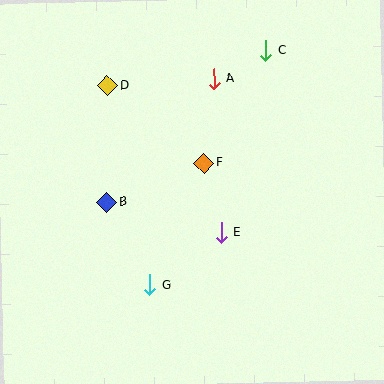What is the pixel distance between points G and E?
The distance between G and E is 88 pixels.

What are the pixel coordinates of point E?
Point E is at (221, 232).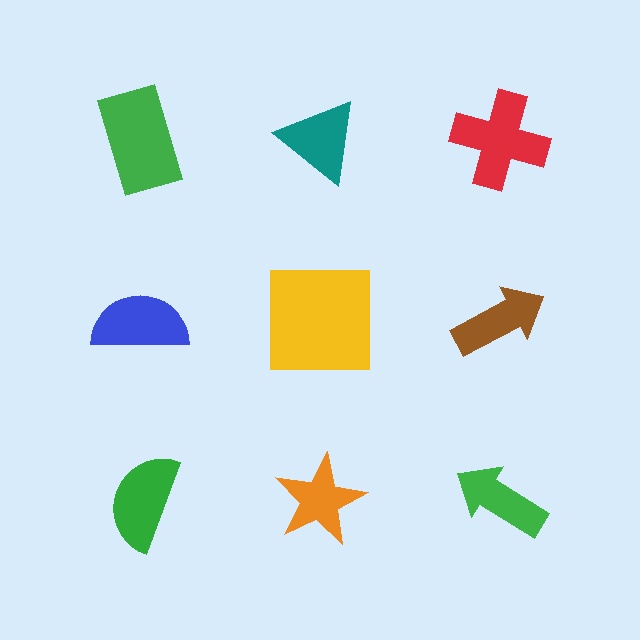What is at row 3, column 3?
A green arrow.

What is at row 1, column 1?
A green rectangle.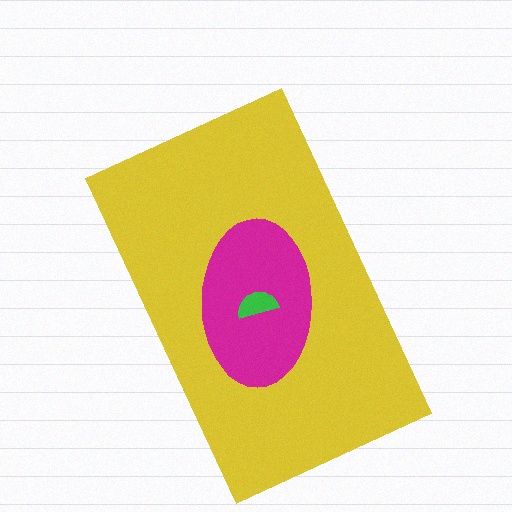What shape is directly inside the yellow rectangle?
The magenta ellipse.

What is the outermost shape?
The yellow rectangle.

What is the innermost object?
The green semicircle.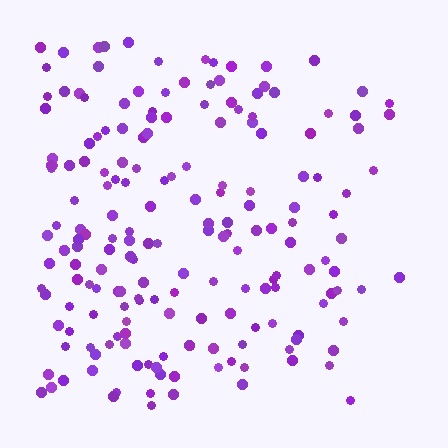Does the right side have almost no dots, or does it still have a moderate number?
Still a moderate number, just noticeably fewer than the left.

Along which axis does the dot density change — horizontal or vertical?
Horizontal.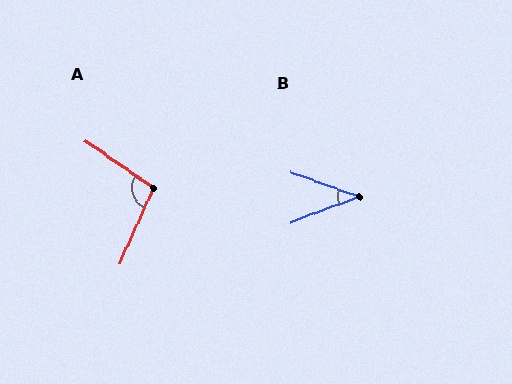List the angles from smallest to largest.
B (40°), A (101°).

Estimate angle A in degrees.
Approximately 101 degrees.